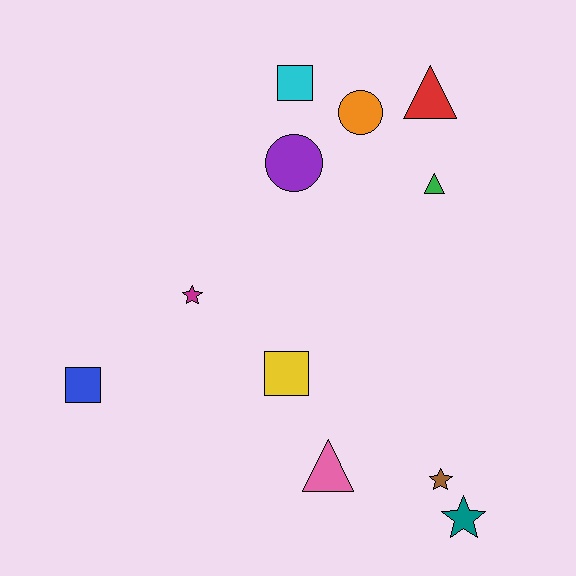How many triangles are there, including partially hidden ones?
There are 3 triangles.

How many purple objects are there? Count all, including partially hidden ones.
There is 1 purple object.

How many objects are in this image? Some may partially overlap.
There are 11 objects.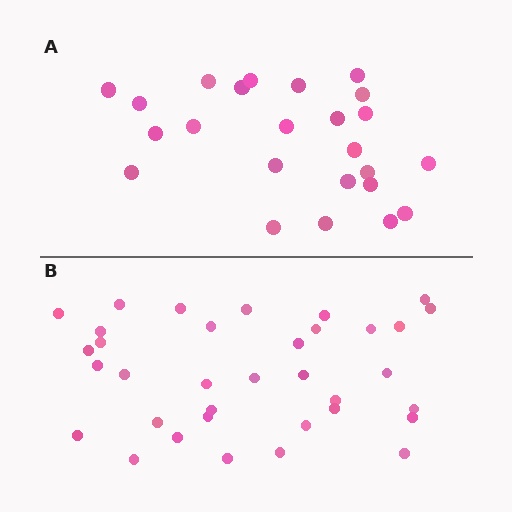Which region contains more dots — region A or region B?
Region B (the bottom region) has more dots.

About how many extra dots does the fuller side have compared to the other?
Region B has roughly 12 or so more dots than region A.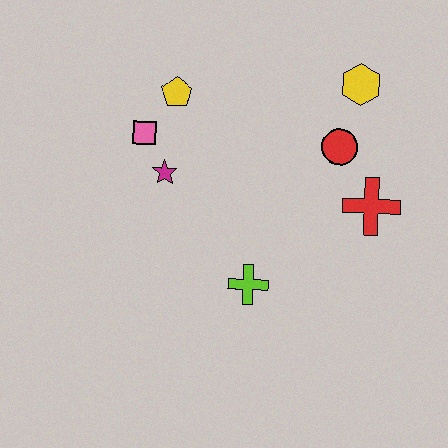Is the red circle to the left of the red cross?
Yes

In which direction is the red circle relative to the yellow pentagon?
The red circle is to the right of the yellow pentagon.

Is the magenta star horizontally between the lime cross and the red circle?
No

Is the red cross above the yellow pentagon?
No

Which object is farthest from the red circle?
The pink square is farthest from the red circle.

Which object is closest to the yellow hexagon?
The red circle is closest to the yellow hexagon.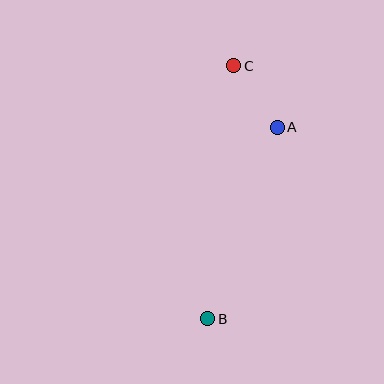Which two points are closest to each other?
Points A and C are closest to each other.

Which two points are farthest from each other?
Points B and C are farthest from each other.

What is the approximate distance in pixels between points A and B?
The distance between A and B is approximately 203 pixels.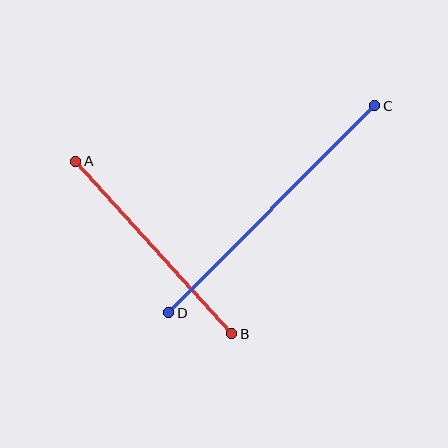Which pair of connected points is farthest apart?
Points C and D are farthest apart.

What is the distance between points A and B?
The distance is approximately 233 pixels.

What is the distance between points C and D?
The distance is approximately 292 pixels.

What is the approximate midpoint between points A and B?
The midpoint is at approximately (154, 247) pixels.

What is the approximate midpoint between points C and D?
The midpoint is at approximately (272, 209) pixels.